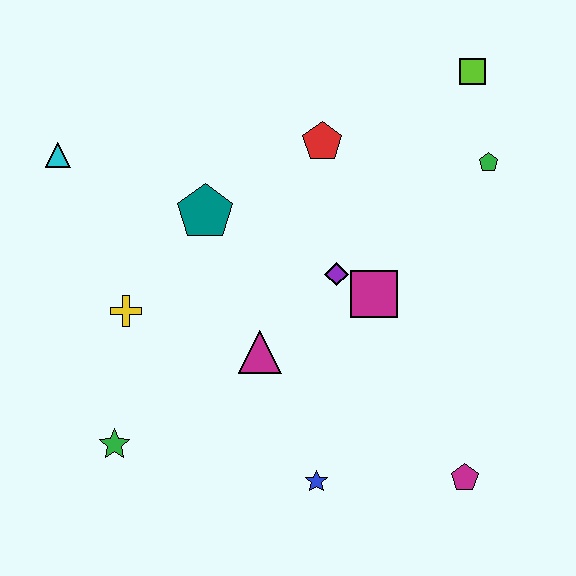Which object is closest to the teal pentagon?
The yellow cross is closest to the teal pentagon.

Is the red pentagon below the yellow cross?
No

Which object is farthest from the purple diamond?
The cyan triangle is farthest from the purple diamond.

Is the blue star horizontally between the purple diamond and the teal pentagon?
Yes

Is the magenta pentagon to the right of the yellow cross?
Yes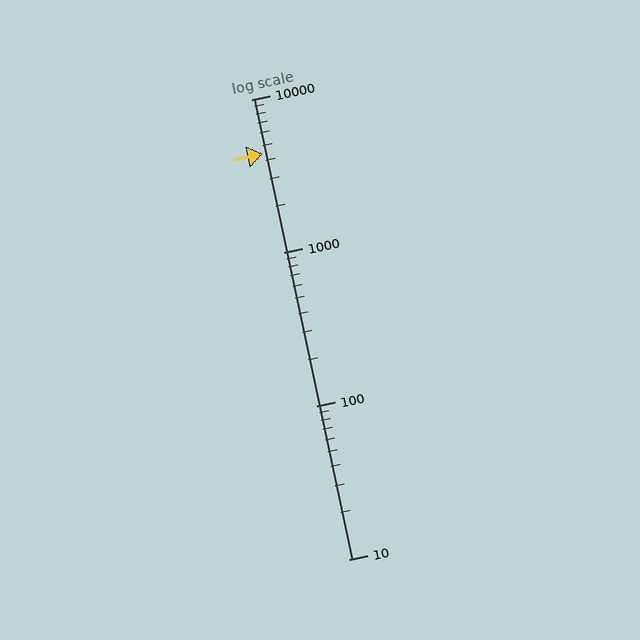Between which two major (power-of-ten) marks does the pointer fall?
The pointer is between 1000 and 10000.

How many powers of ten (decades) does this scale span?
The scale spans 3 decades, from 10 to 10000.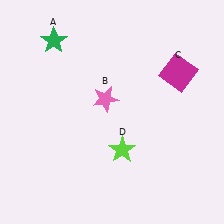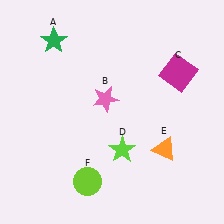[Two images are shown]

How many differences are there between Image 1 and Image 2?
There are 2 differences between the two images.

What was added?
An orange triangle (E), a lime circle (F) were added in Image 2.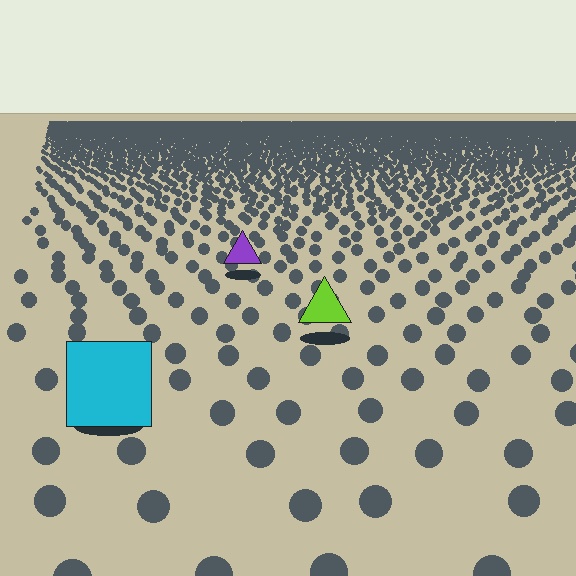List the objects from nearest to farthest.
From nearest to farthest: the cyan square, the lime triangle, the purple triangle.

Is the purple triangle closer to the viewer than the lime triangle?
No. The lime triangle is closer — you can tell from the texture gradient: the ground texture is coarser near it.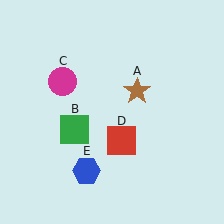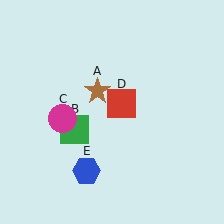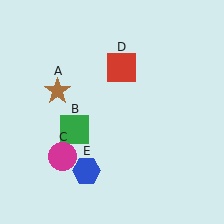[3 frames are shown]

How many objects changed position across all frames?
3 objects changed position: brown star (object A), magenta circle (object C), red square (object D).